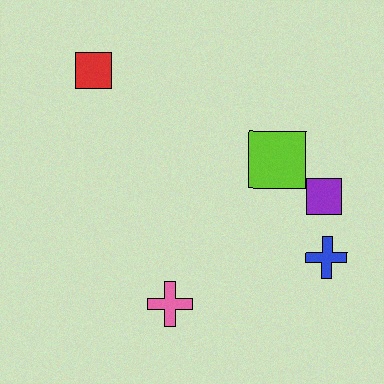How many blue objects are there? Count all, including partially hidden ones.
There is 1 blue object.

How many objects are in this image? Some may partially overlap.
There are 5 objects.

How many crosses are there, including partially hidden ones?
There are 2 crosses.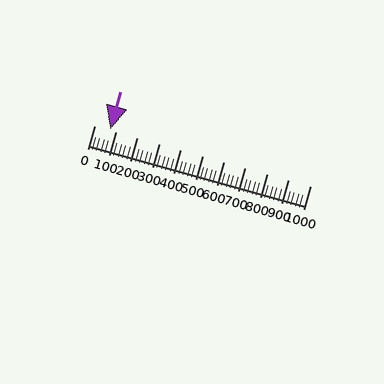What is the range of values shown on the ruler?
The ruler shows values from 0 to 1000.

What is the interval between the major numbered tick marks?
The major tick marks are spaced 100 units apart.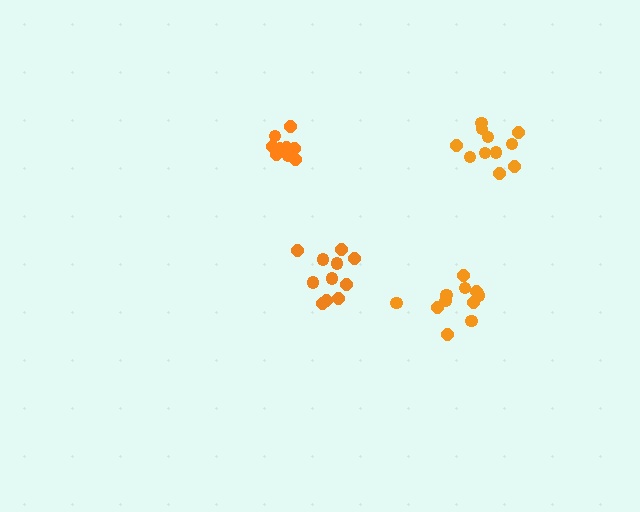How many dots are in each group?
Group 1: 11 dots, Group 2: 11 dots, Group 3: 9 dots, Group 4: 11 dots (42 total).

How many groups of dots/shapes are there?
There are 4 groups.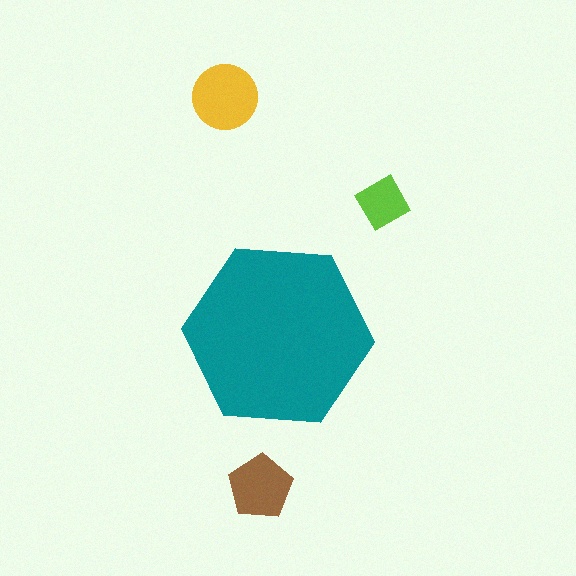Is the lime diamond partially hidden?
No, the lime diamond is fully visible.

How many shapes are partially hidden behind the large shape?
0 shapes are partially hidden.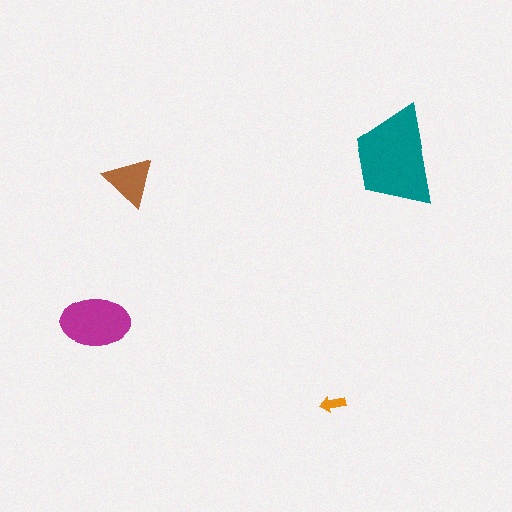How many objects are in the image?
There are 4 objects in the image.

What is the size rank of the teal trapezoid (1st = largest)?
1st.